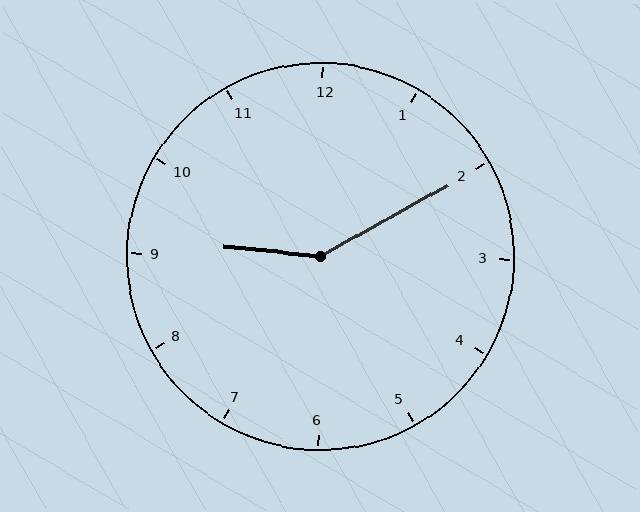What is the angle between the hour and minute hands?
Approximately 145 degrees.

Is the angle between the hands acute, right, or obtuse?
It is obtuse.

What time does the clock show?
9:10.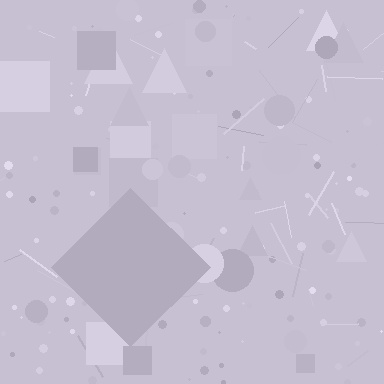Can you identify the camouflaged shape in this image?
The camouflaged shape is a diamond.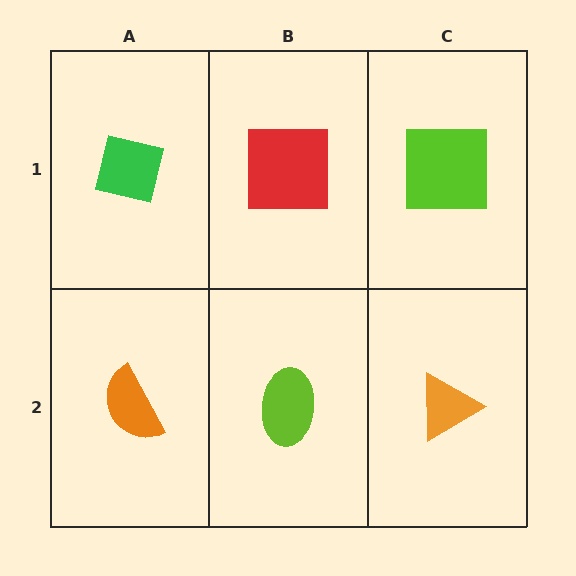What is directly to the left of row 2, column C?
A lime ellipse.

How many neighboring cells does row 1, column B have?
3.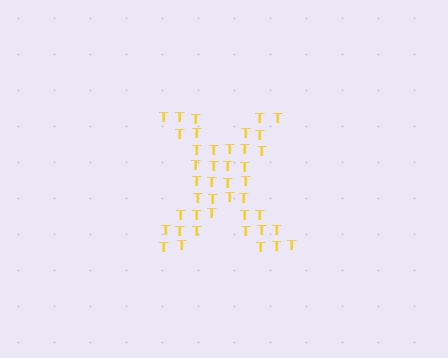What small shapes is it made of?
It is made of small letter T's.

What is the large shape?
The large shape is the letter X.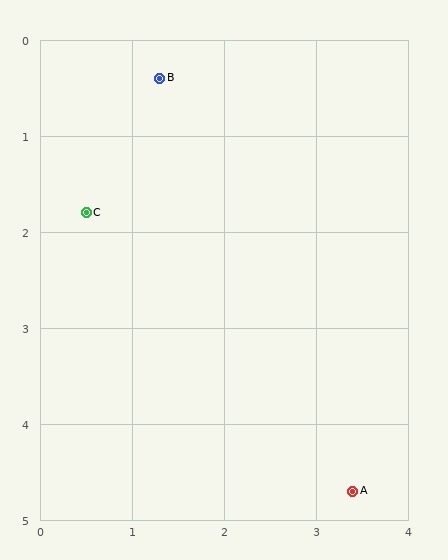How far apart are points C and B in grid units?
Points C and B are about 1.6 grid units apart.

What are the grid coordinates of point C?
Point C is at approximately (0.5, 1.8).